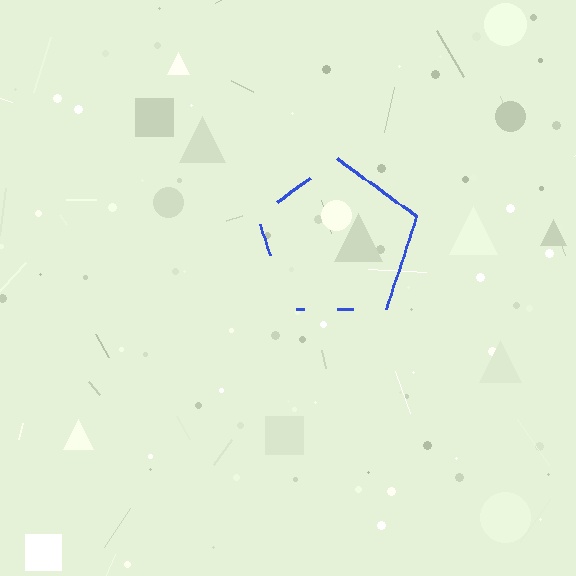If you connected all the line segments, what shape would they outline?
They would outline a pentagon.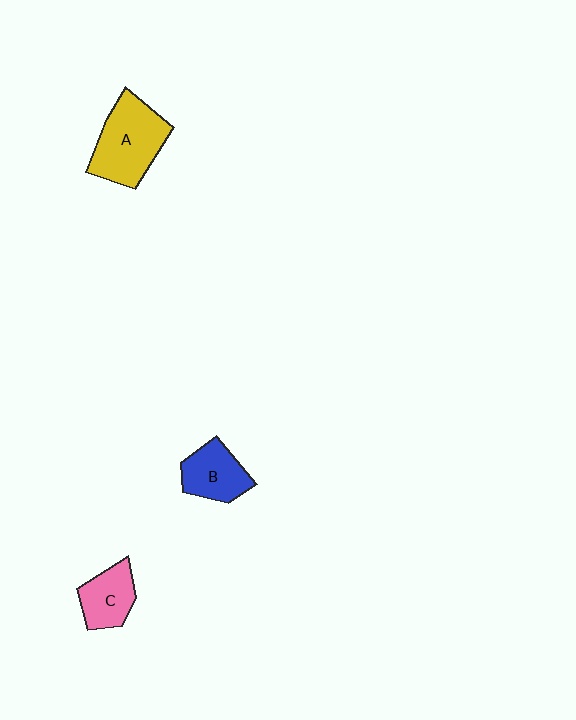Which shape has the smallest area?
Shape C (pink).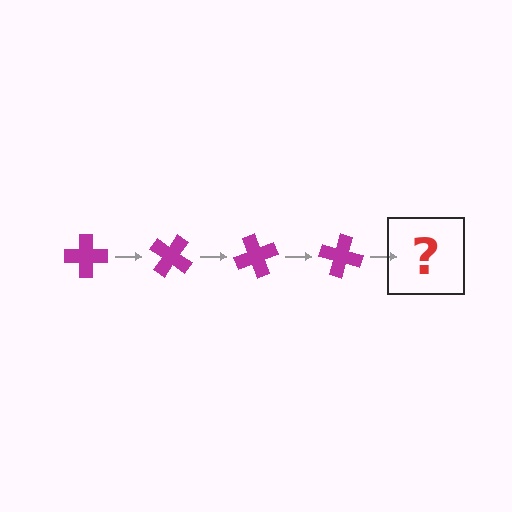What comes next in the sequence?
The next element should be a magenta cross rotated 140 degrees.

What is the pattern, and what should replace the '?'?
The pattern is that the cross rotates 35 degrees each step. The '?' should be a magenta cross rotated 140 degrees.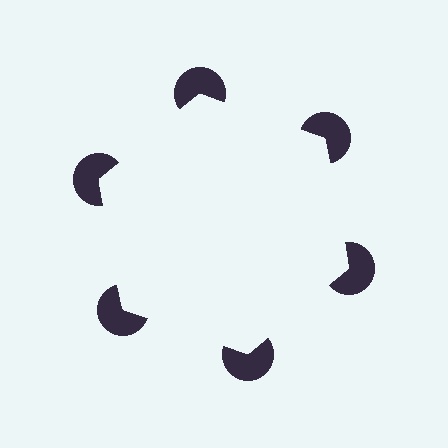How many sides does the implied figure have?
6 sides.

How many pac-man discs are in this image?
There are 6 — one at each vertex of the illusory hexagon.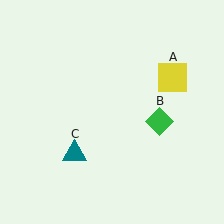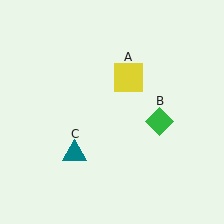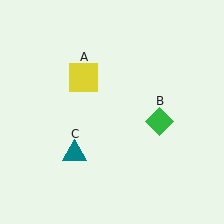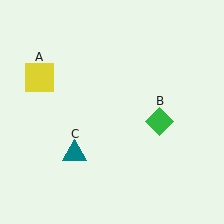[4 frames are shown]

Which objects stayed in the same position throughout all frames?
Green diamond (object B) and teal triangle (object C) remained stationary.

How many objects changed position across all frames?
1 object changed position: yellow square (object A).